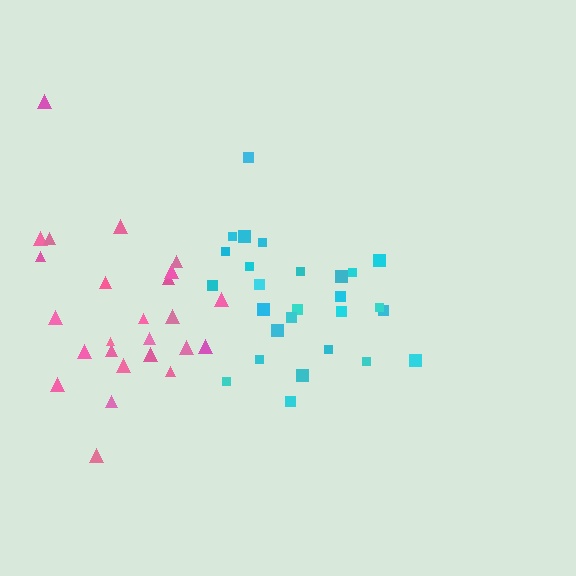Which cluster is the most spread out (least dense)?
Pink.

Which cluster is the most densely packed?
Cyan.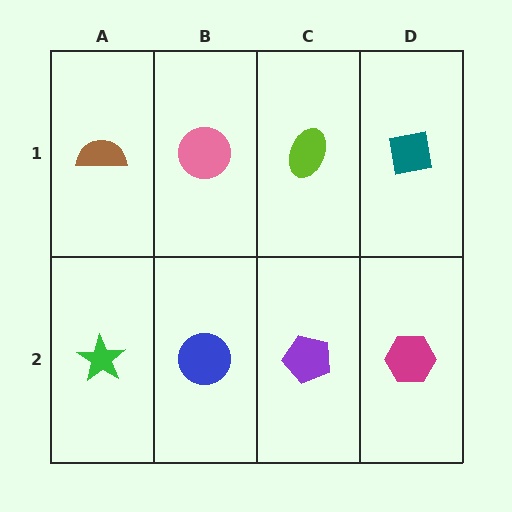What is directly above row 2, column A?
A brown semicircle.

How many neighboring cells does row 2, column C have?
3.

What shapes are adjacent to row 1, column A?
A green star (row 2, column A), a pink circle (row 1, column B).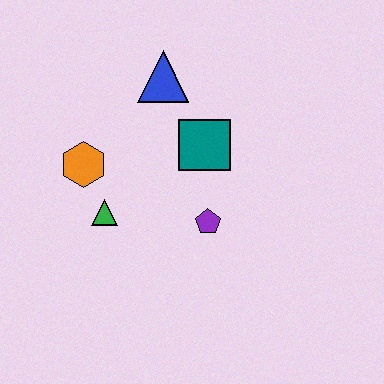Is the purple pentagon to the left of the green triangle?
No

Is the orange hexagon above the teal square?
No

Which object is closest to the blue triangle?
The teal square is closest to the blue triangle.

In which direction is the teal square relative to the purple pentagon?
The teal square is above the purple pentagon.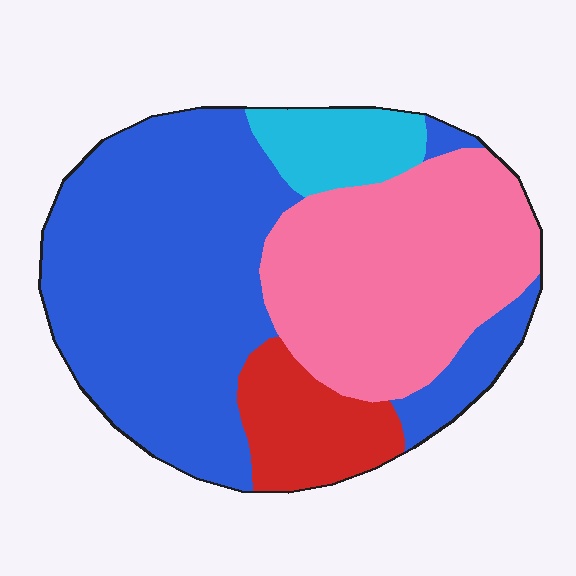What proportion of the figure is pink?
Pink takes up between a sixth and a third of the figure.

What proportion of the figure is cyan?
Cyan covers 8% of the figure.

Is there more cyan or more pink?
Pink.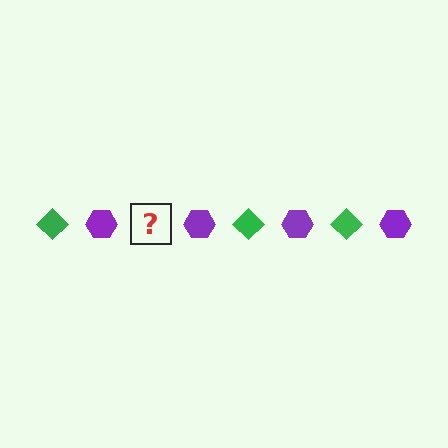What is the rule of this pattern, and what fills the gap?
The rule is that the pattern alternates between green diamond and purple hexagon. The gap should be filled with a green diamond.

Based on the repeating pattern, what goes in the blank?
The blank should be a green diamond.